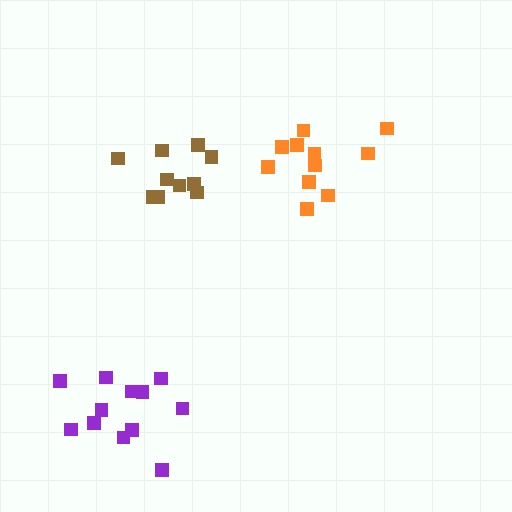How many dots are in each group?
Group 1: 10 dots, Group 2: 11 dots, Group 3: 12 dots (33 total).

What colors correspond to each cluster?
The clusters are colored: brown, orange, purple.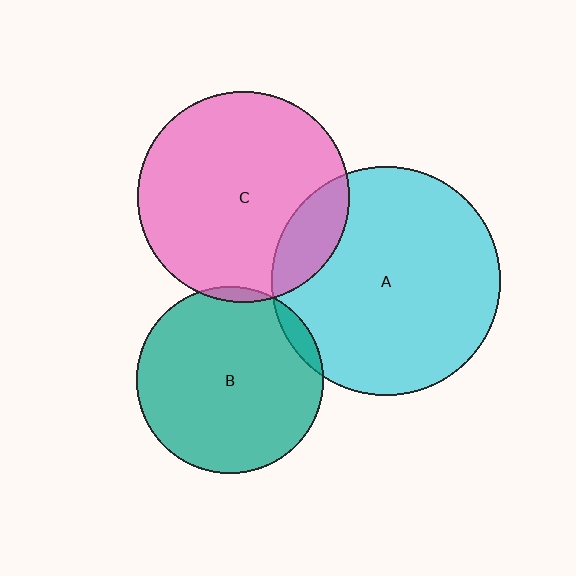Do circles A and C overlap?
Yes.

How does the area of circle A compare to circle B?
Approximately 1.5 times.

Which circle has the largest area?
Circle A (cyan).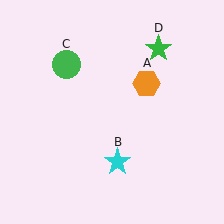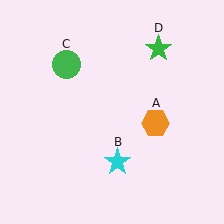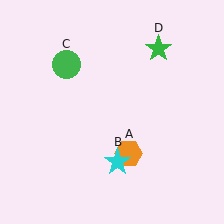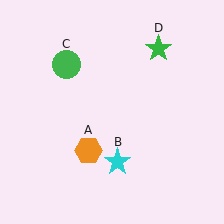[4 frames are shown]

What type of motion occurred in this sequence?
The orange hexagon (object A) rotated clockwise around the center of the scene.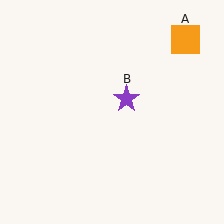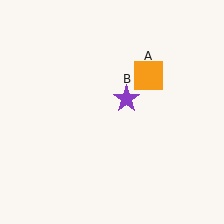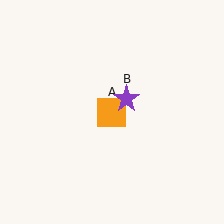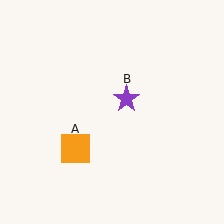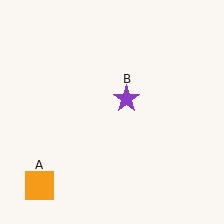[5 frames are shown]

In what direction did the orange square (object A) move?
The orange square (object A) moved down and to the left.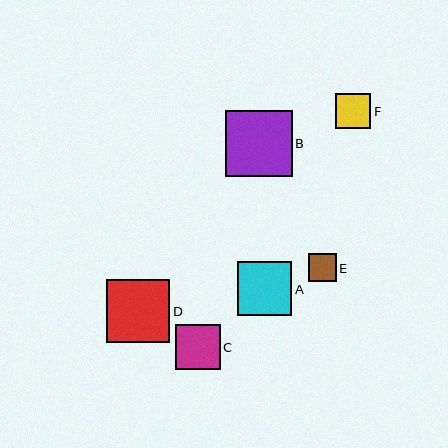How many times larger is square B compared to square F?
Square B is approximately 1.9 times the size of square F.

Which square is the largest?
Square B is the largest with a size of approximately 66 pixels.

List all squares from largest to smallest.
From largest to smallest: B, D, A, C, F, E.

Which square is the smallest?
Square E is the smallest with a size of approximately 28 pixels.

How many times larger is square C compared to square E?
Square C is approximately 1.6 times the size of square E.